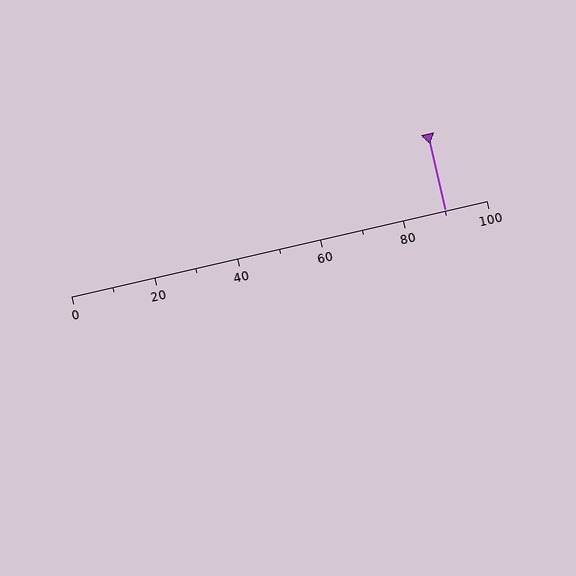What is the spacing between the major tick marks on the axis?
The major ticks are spaced 20 apart.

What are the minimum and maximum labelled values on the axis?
The axis runs from 0 to 100.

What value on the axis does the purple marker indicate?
The marker indicates approximately 90.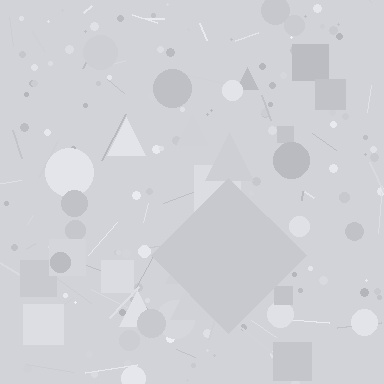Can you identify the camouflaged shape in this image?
The camouflaged shape is a diamond.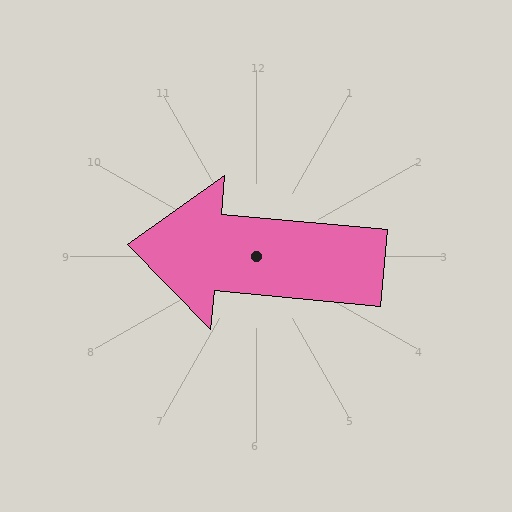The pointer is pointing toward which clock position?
Roughly 9 o'clock.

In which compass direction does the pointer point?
West.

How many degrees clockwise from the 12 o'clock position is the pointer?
Approximately 275 degrees.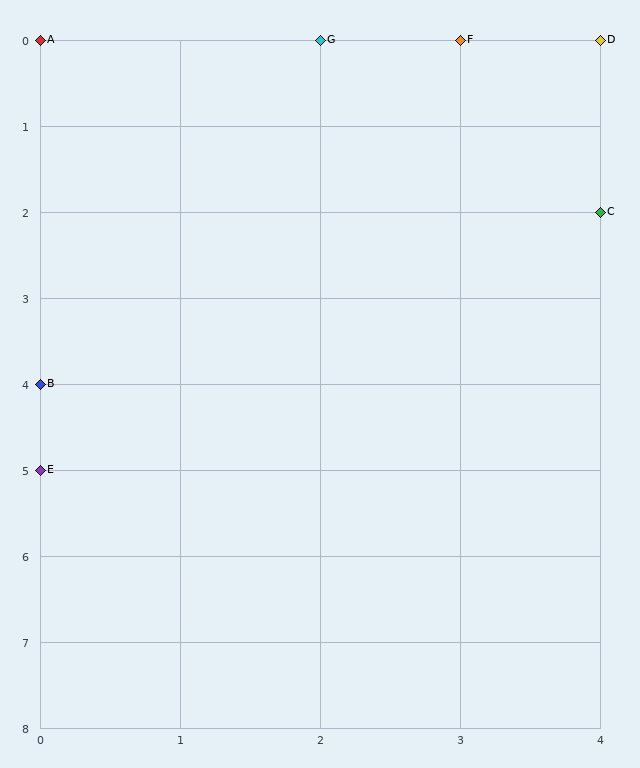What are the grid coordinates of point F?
Point F is at grid coordinates (3, 0).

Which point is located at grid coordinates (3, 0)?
Point F is at (3, 0).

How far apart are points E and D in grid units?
Points E and D are 4 columns and 5 rows apart (about 6.4 grid units diagonally).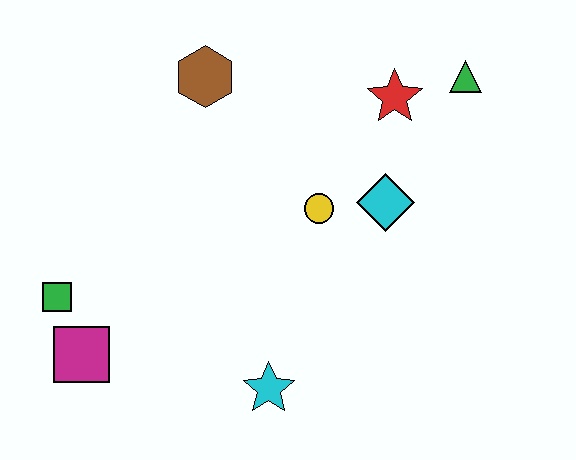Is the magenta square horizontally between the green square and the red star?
Yes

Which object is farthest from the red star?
The magenta square is farthest from the red star.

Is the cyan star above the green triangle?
No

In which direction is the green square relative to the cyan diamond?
The green square is to the left of the cyan diamond.